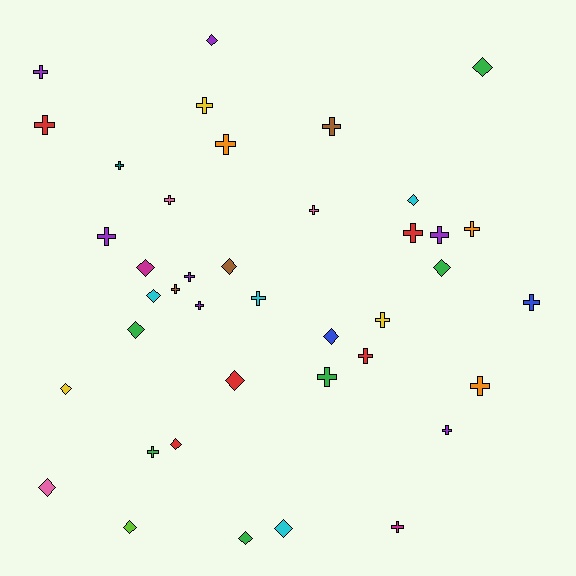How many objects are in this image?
There are 40 objects.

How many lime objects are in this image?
There is 1 lime object.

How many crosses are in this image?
There are 24 crosses.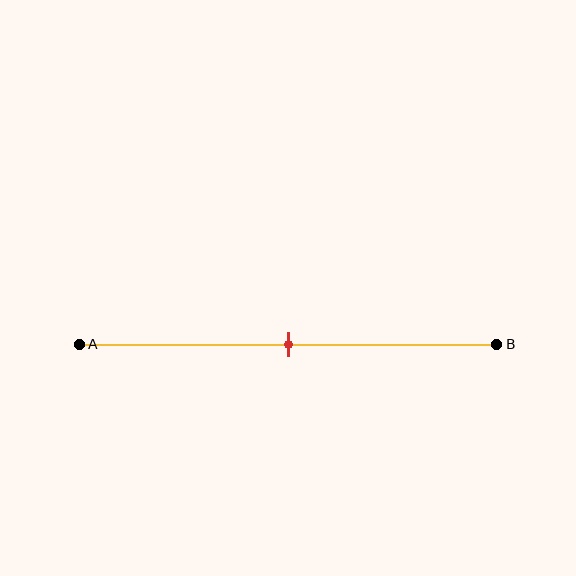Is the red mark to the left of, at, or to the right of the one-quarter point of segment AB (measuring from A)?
The red mark is to the right of the one-quarter point of segment AB.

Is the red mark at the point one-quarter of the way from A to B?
No, the mark is at about 50% from A, not at the 25% one-quarter point.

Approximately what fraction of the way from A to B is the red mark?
The red mark is approximately 50% of the way from A to B.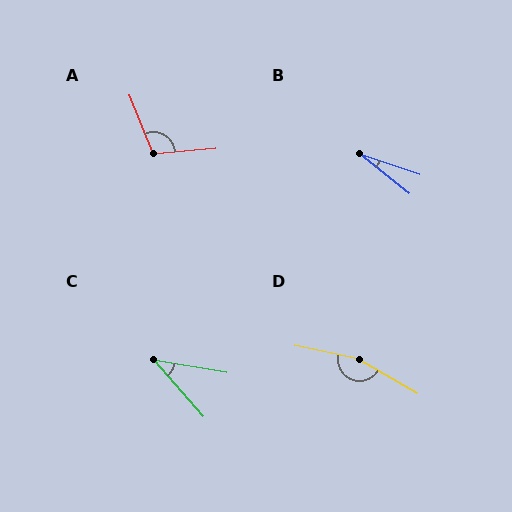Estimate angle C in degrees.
Approximately 39 degrees.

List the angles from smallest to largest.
B (20°), C (39°), A (107°), D (161°).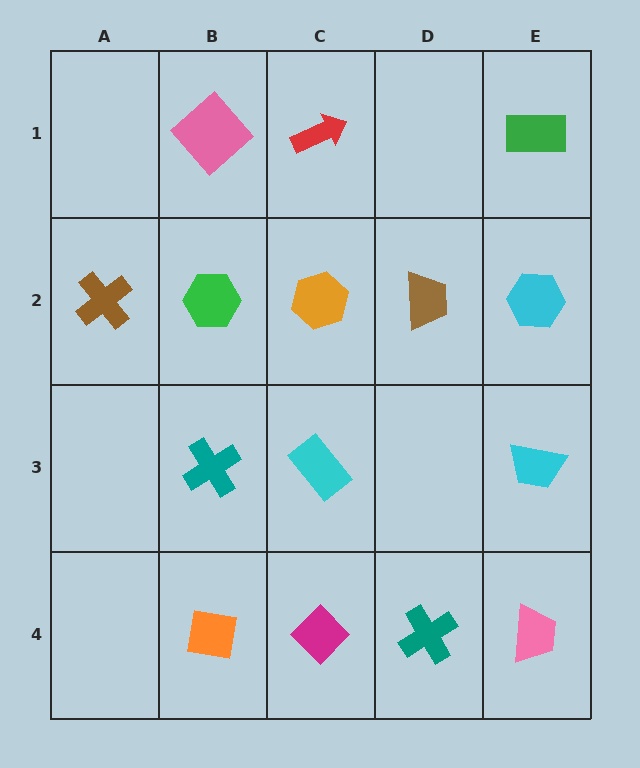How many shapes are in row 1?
3 shapes.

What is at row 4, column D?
A teal cross.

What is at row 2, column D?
A brown trapezoid.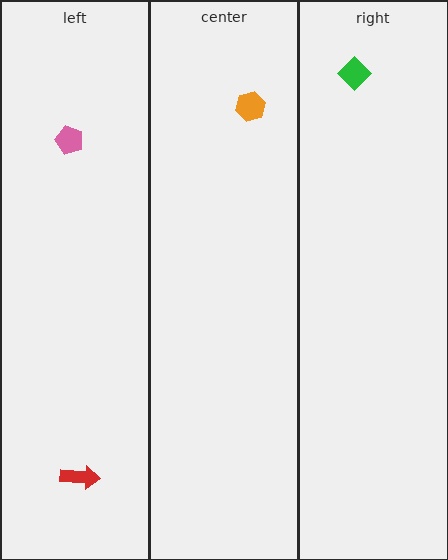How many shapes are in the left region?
2.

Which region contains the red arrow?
The left region.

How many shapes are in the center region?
1.